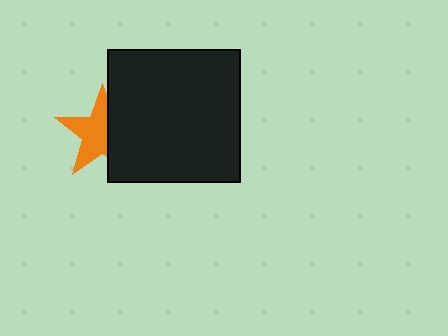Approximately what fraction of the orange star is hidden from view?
Roughly 39% of the orange star is hidden behind the black square.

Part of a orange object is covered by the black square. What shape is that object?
It is a star.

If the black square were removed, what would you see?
You would see the complete orange star.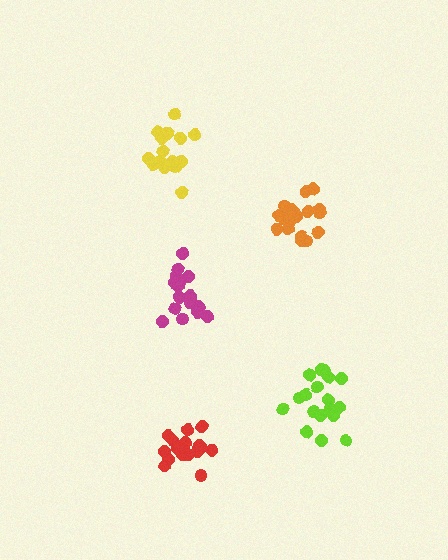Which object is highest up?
The yellow cluster is topmost.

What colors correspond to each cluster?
The clusters are colored: orange, red, magenta, yellow, lime.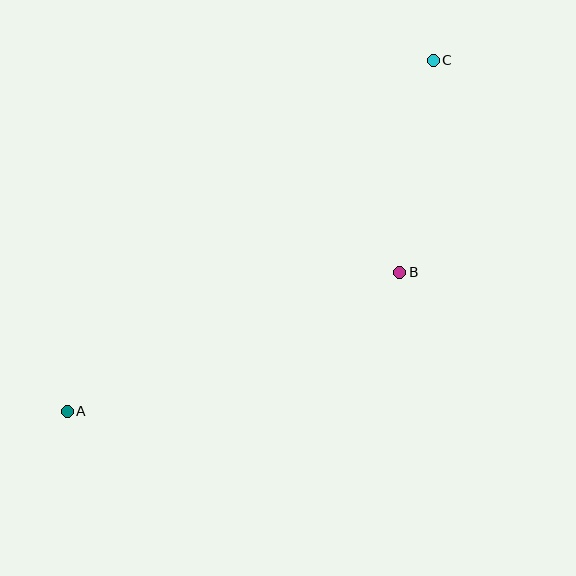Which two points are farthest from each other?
Points A and C are farthest from each other.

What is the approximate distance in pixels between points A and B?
The distance between A and B is approximately 360 pixels.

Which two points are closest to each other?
Points B and C are closest to each other.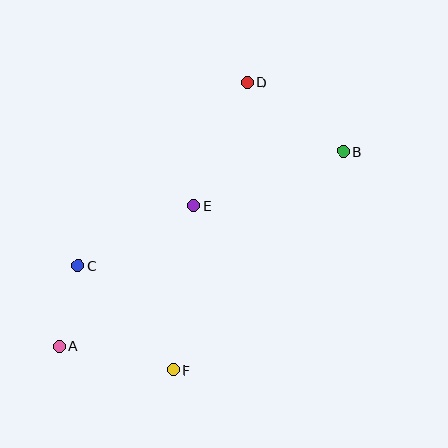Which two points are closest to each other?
Points A and C are closest to each other.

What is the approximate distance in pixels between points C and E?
The distance between C and E is approximately 130 pixels.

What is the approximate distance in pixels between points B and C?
The distance between B and C is approximately 289 pixels.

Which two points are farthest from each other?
Points A and B are farthest from each other.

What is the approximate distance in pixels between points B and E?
The distance between B and E is approximately 159 pixels.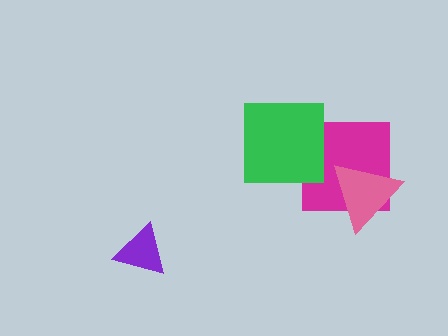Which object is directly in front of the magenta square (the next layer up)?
The pink triangle is directly in front of the magenta square.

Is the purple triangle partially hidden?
No, no other shape covers it.